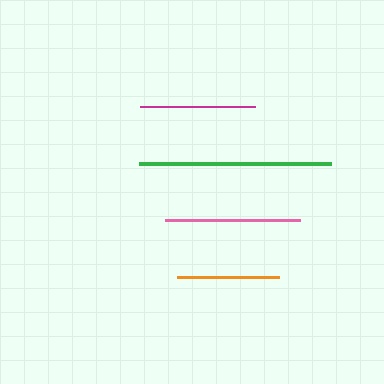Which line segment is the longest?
The green line is the longest at approximately 192 pixels.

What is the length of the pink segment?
The pink segment is approximately 135 pixels long.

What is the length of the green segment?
The green segment is approximately 192 pixels long.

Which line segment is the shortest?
The orange line is the shortest at approximately 103 pixels.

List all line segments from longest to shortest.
From longest to shortest: green, pink, magenta, orange.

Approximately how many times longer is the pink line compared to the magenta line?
The pink line is approximately 1.2 times the length of the magenta line.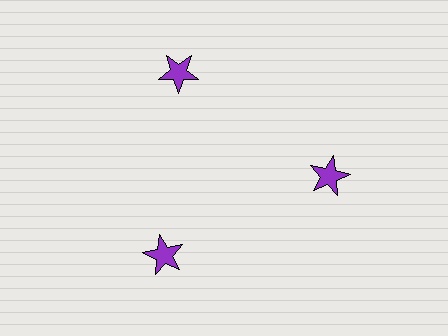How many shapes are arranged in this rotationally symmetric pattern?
There are 3 shapes, arranged in 3 groups of 1.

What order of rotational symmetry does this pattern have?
This pattern has 3-fold rotational symmetry.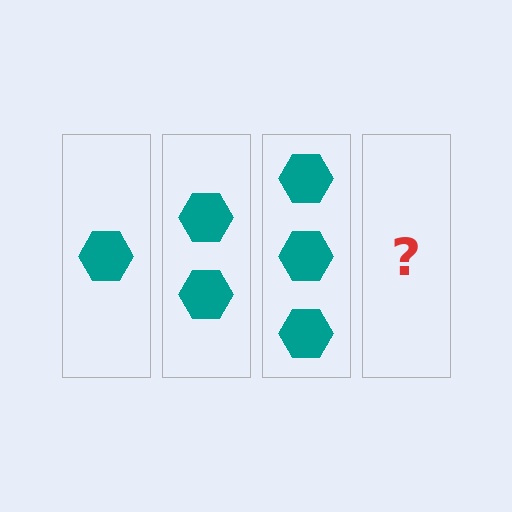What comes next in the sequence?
The next element should be 4 hexagons.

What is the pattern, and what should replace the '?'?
The pattern is that each step adds one more hexagon. The '?' should be 4 hexagons.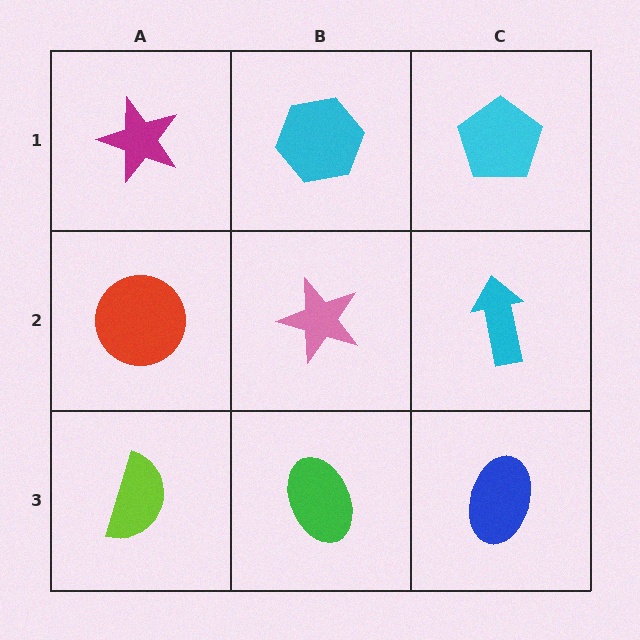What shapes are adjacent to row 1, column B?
A pink star (row 2, column B), a magenta star (row 1, column A), a cyan pentagon (row 1, column C).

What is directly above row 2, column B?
A cyan hexagon.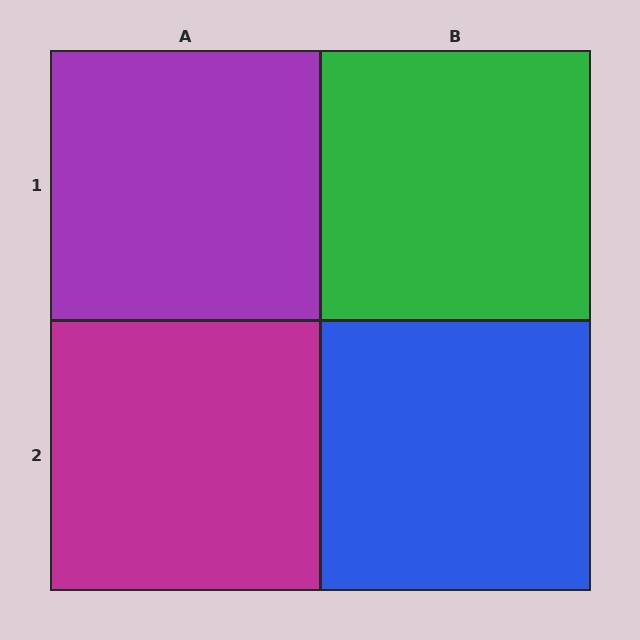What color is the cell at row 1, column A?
Purple.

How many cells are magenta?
1 cell is magenta.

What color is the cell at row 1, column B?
Green.